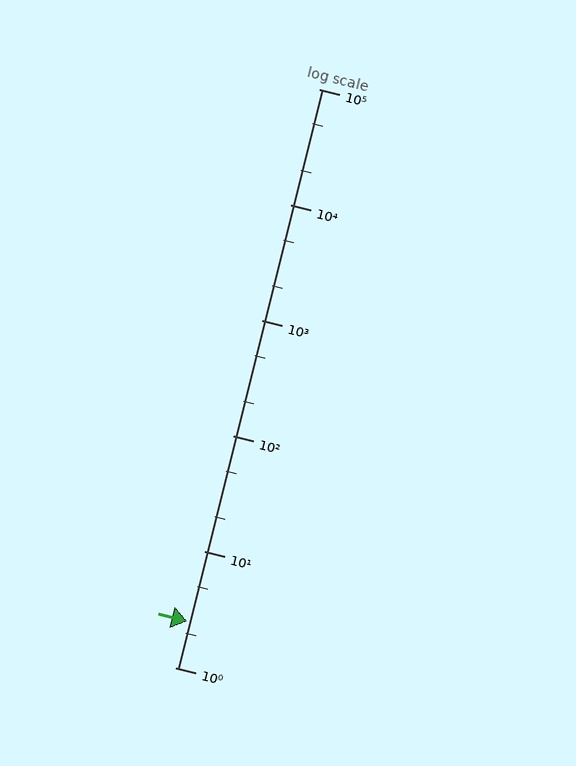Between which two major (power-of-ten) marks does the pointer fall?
The pointer is between 1 and 10.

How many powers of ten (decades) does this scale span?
The scale spans 5 decades, from 1 to 100000.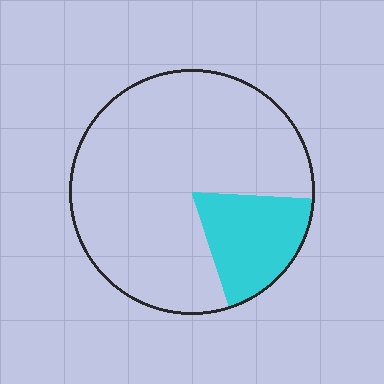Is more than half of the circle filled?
No.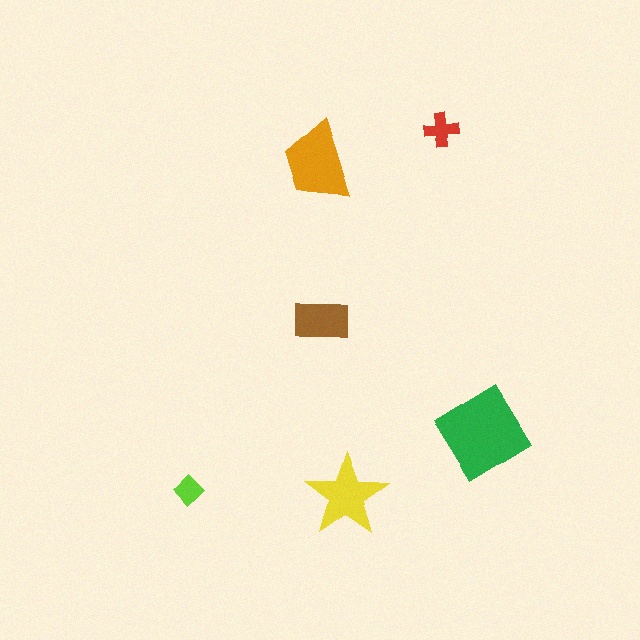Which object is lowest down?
The yellow star is bottommost.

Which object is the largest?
The green diamond.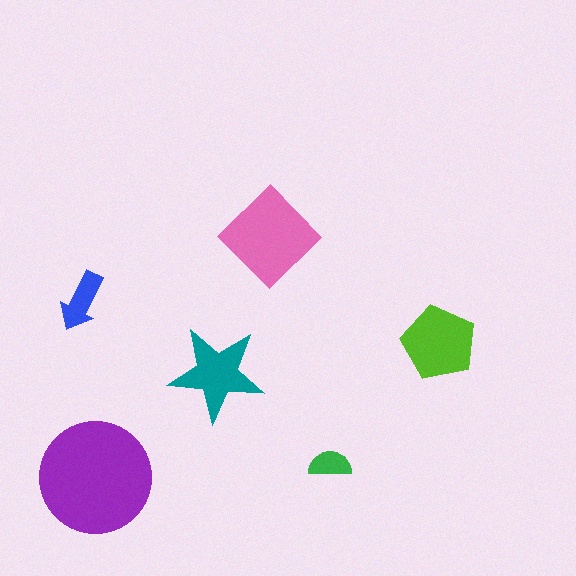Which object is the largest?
The purple circle.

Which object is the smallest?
The green semicircle.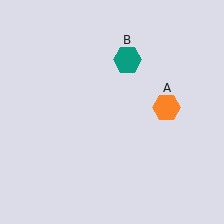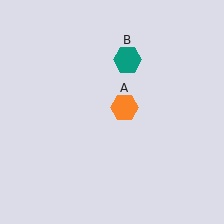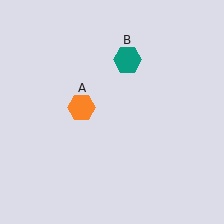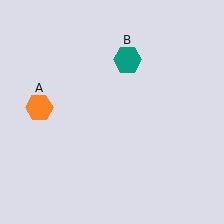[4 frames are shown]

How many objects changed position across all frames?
1 object changed position: orange hexagon (object A).